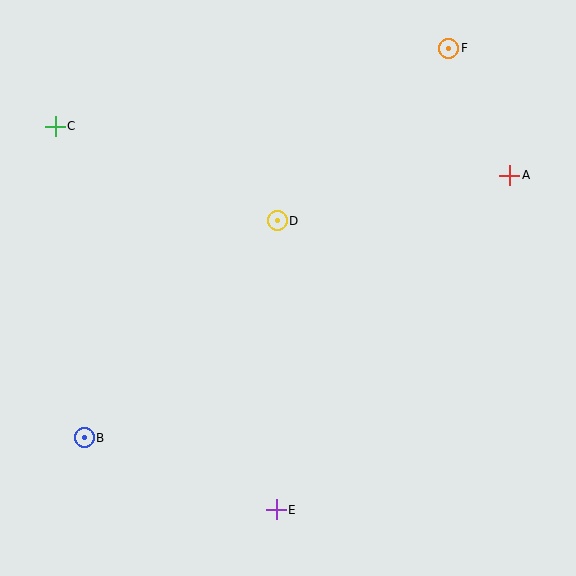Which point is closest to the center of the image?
Point D at (277, 221) is closest to the center.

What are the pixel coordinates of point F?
Point F is at (449, 48).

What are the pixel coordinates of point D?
Point D is at (277, 221).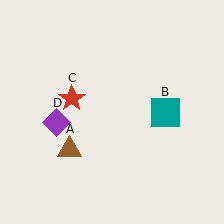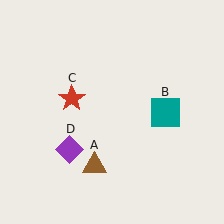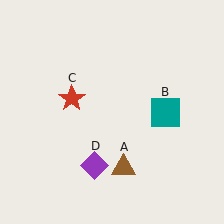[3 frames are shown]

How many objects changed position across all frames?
2 objects changed position: brown triangle (object A), purple diamond (object D).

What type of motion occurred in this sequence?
The brown triangle (object A), purple diamond (object D) rotated counterclockwise around the center of the scene.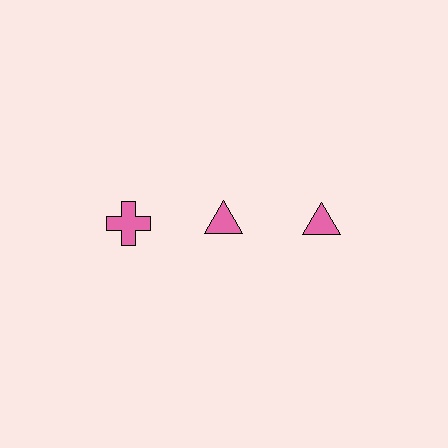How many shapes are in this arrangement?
There are 3 shapes arranged in a grid pattern.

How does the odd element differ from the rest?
It has a different shape: cross instead of triangle.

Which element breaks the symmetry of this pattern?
The pink cross in the top row, leftmost column breaks the symmetry. All other shapes are pink triangles.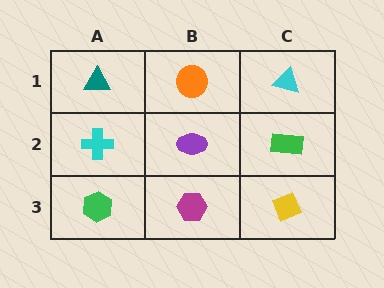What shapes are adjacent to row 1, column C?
A green rectangle (row 2, column C), an orange circle (row 1, column B).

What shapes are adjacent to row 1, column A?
A cyan cross (row 2, column A), an orange circle (row 1, column B).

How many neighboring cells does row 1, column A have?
2.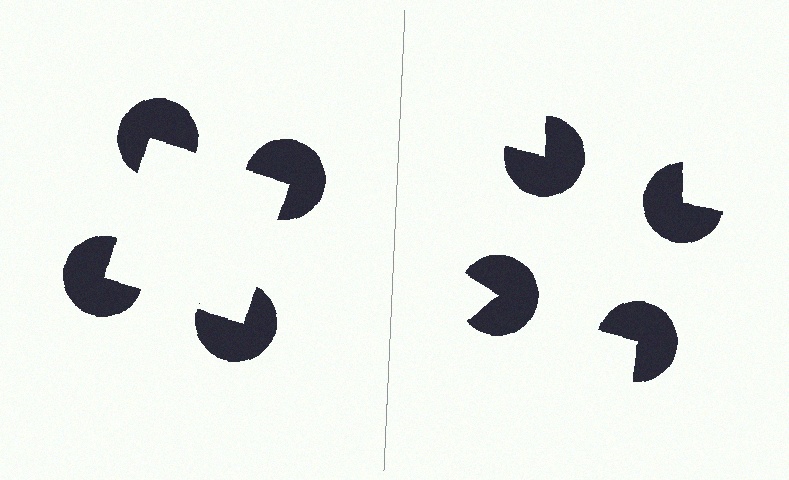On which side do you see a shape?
An illusory square appears on the left side. On the right side the wedge cuts are rotated, so no coherent shape forms.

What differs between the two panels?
The pac-man discs are positioned identically on both sides; only the wedge orientations differ. On the left they align to a square; on the right they are misaligned.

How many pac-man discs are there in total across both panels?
8 — 4 on each side.